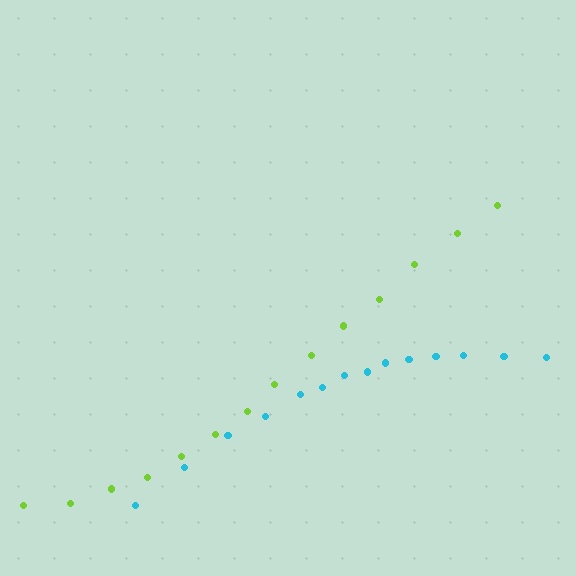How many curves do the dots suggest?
There are 2 distinct paths.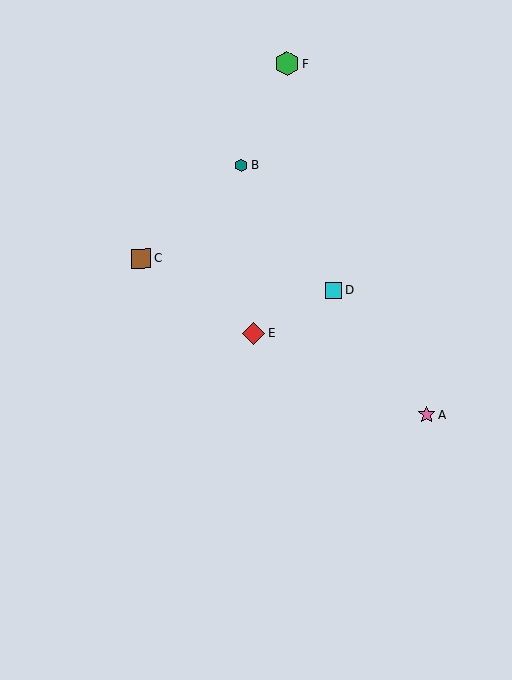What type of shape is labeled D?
Shape D is a cyan square.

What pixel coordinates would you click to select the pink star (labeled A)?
Click at (427, 415) to select the pink star A.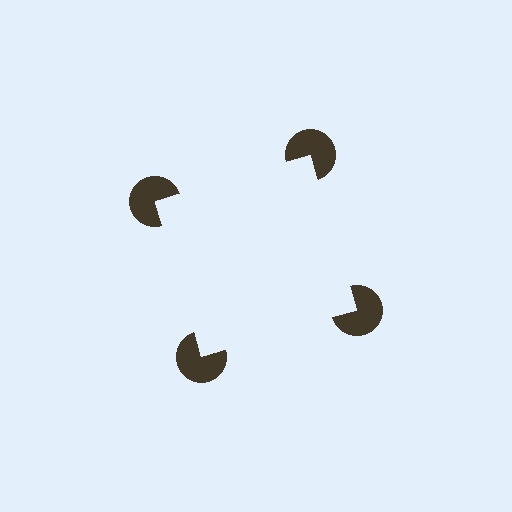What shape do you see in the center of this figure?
An illusory square — its edges are inferred from the aligned wedge cuts in the pac-man discs, not physically drawn.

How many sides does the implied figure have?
4 sides.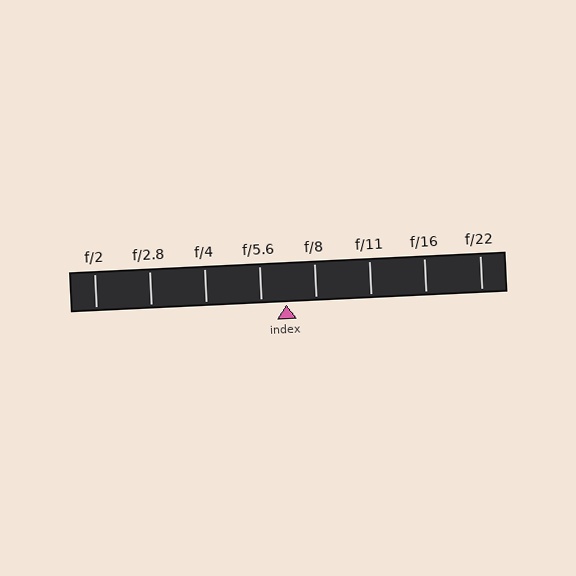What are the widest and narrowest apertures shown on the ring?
The widest aperture shown is f/2 and the narrowest is f/22.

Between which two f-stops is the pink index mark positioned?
The index mark is between f/5.6 and f/8.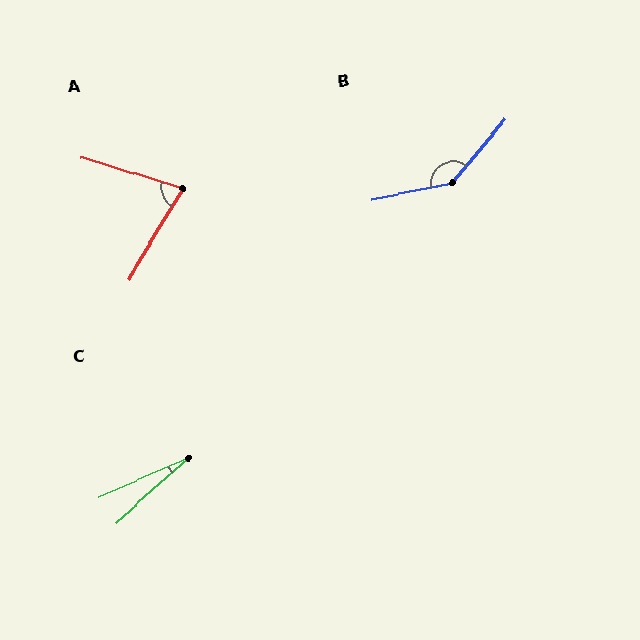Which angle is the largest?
B, at approximately 141 degrees.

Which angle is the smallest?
C, at approximately 18 degrees.